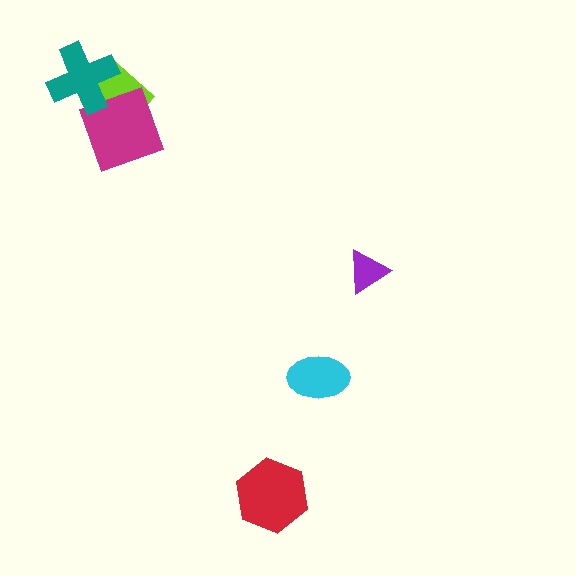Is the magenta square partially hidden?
No, no other shape covers it.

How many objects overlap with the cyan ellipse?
0 objects overlap with the cyan ellipse.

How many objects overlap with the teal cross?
1 object overlaps with the teal cross.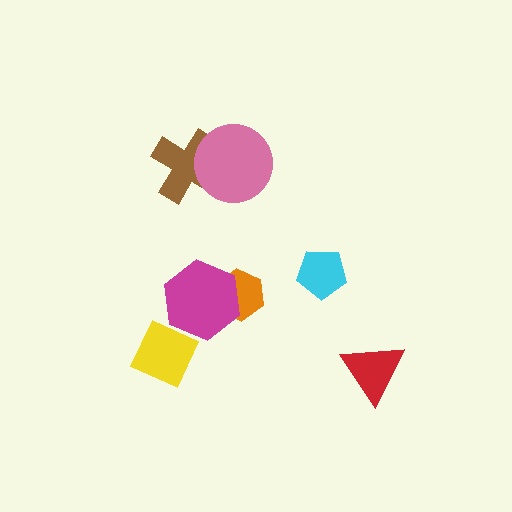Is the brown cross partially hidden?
Yes, it is partially covered by another shape.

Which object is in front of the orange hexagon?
The magenta hexagon is in front of the orange hexagon.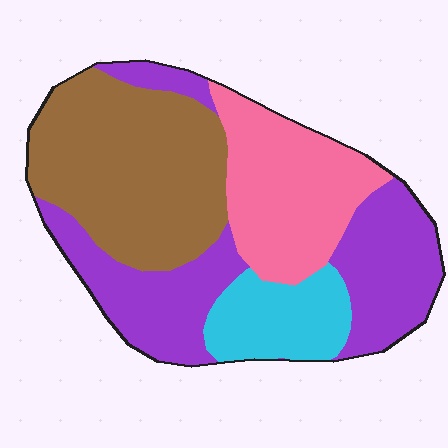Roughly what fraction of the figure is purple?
Purple takes up about one third (1/3) of the figure.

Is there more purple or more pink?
Purple.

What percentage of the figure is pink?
Pink takes up between a sixth and a third of the figure.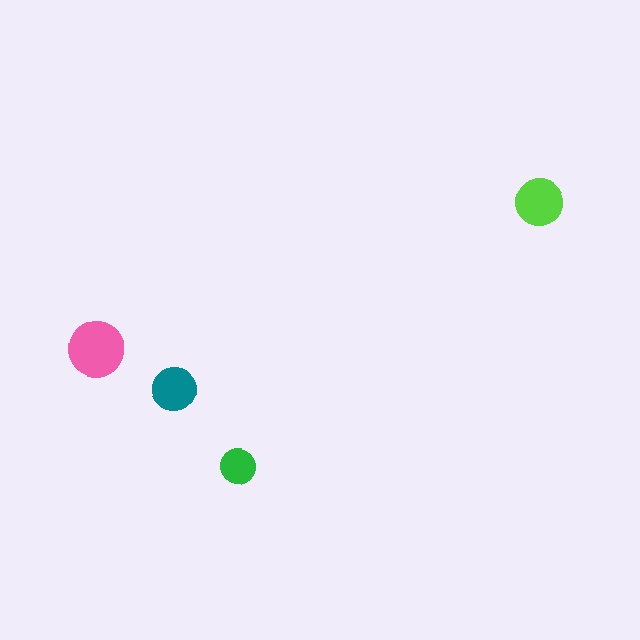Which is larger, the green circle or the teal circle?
The teal one.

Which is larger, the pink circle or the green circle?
The pink one.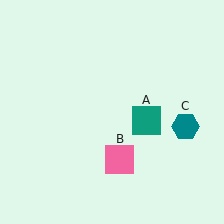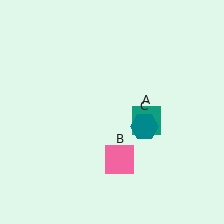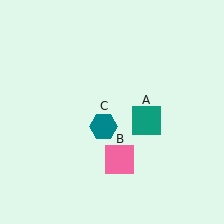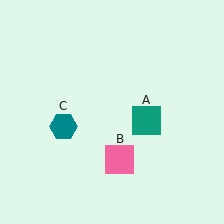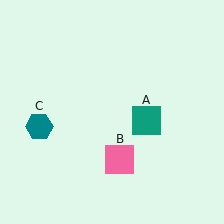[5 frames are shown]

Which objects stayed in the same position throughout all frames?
Teal square (object A) and pink square (object B) remained stationary.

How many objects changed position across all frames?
1 object changed position: teal hexagon (object C).